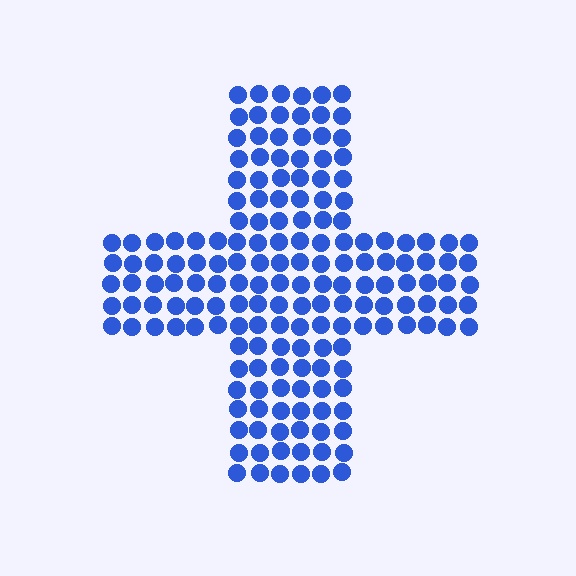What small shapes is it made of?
It is made of small circles.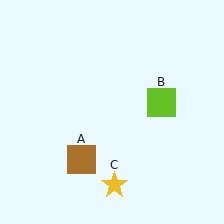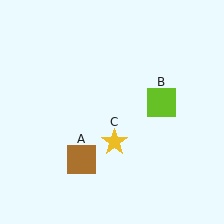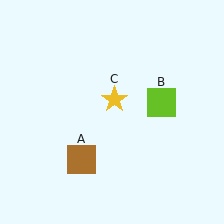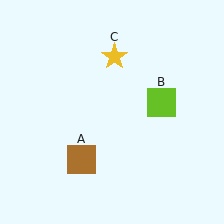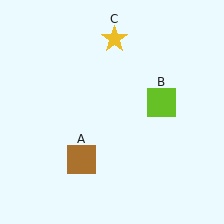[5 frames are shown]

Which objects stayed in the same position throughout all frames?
Brown square (object A) and lime square (object B) remained stationary.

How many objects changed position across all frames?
1 object changed position: yellow star (object C).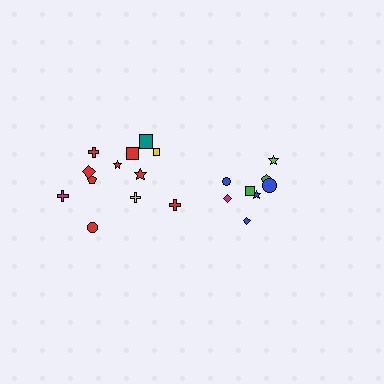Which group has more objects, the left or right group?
The left group.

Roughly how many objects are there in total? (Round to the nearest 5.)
Roughly 20 objects in total.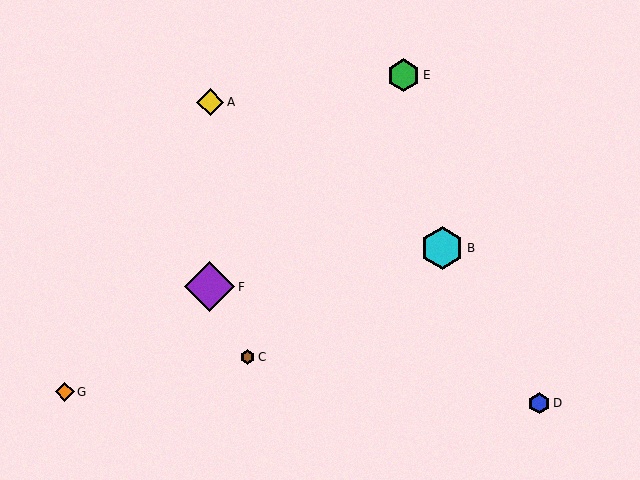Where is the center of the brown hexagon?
The center of the brown hexagon is at (248, 357).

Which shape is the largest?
The purple diamond (labeled F) is the largest.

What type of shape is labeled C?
Shape C is a brown hexagon.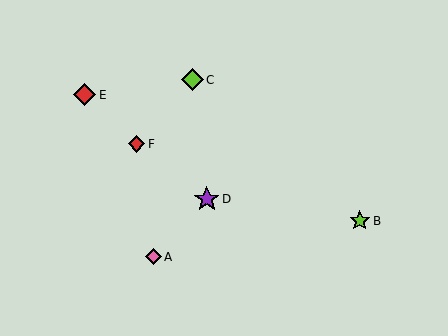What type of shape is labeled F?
Shape F is a red diamond.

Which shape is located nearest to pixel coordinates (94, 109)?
The red diamond (labeled E) at (85, 95) is nearest to that location.